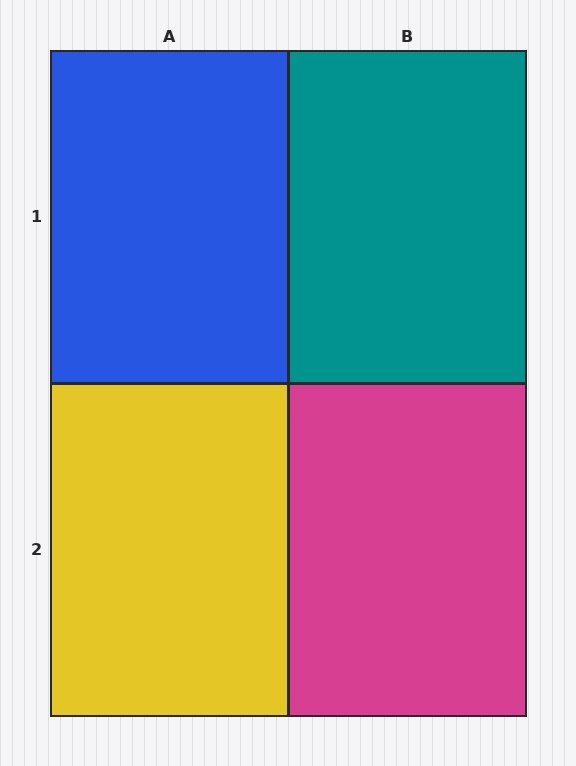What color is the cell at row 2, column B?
Magenta.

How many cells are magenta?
1 cell is magenta.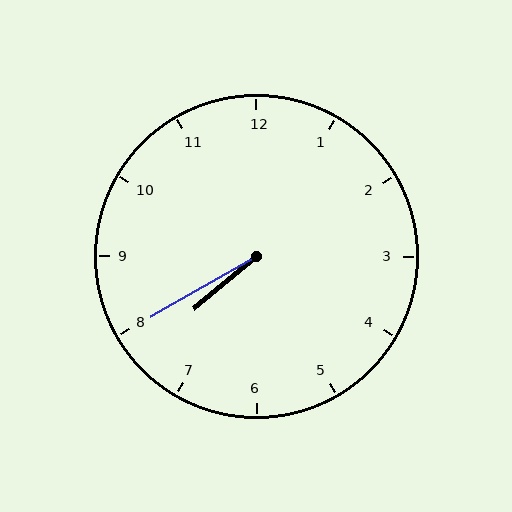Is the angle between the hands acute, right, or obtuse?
It is acute.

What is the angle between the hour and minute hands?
Approximately 10 degrees.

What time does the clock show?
7:40.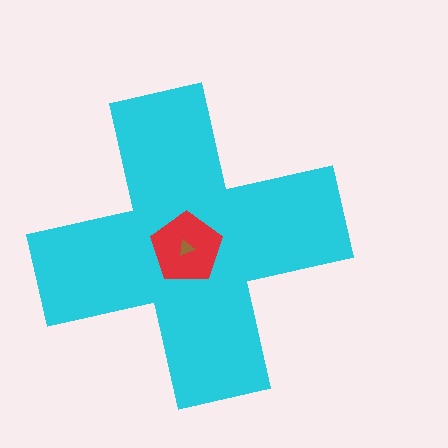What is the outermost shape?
The cyan cross.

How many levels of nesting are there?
3.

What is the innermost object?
The brown triangle.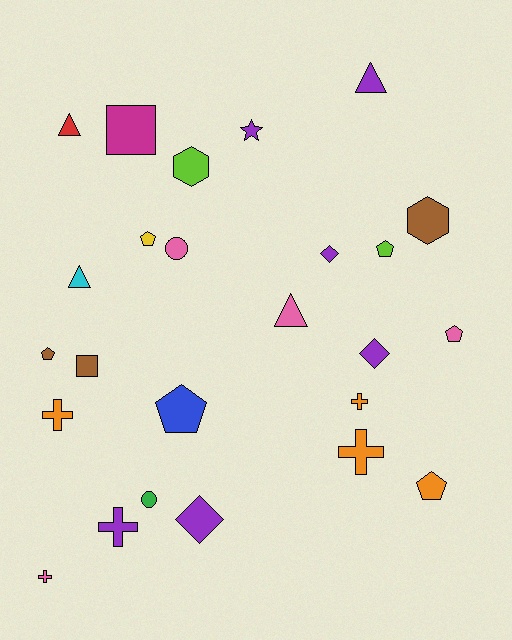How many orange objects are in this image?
There are 4 orange objects.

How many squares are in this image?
There are 2 squares.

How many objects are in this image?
There are 25 objects.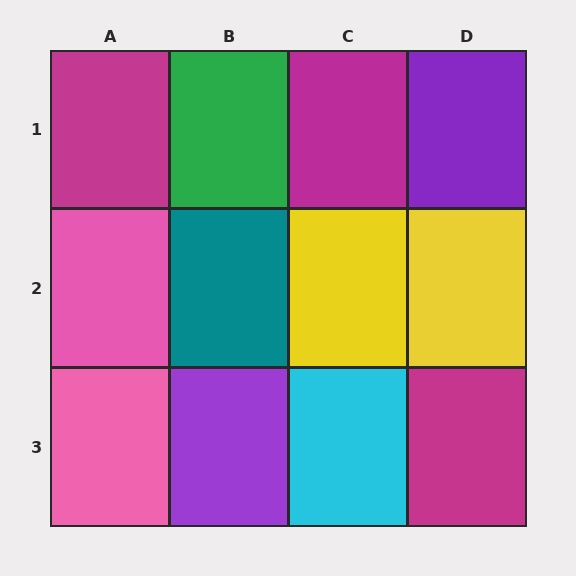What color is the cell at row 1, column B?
Green.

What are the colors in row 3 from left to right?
Pink, purple, cyan, magenta.